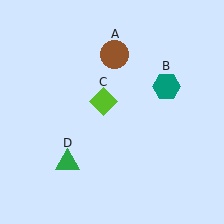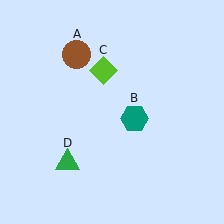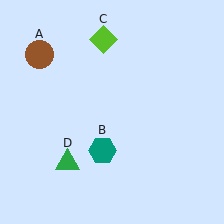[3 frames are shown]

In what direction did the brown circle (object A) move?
The brown circle (object A) moved left.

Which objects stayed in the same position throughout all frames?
Green triangle (object D) remained stationary.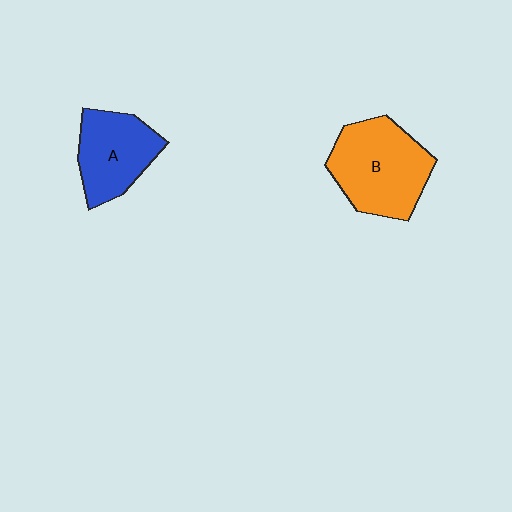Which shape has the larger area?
Shape B (orange).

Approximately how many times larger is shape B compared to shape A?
Approximately 1.3 times.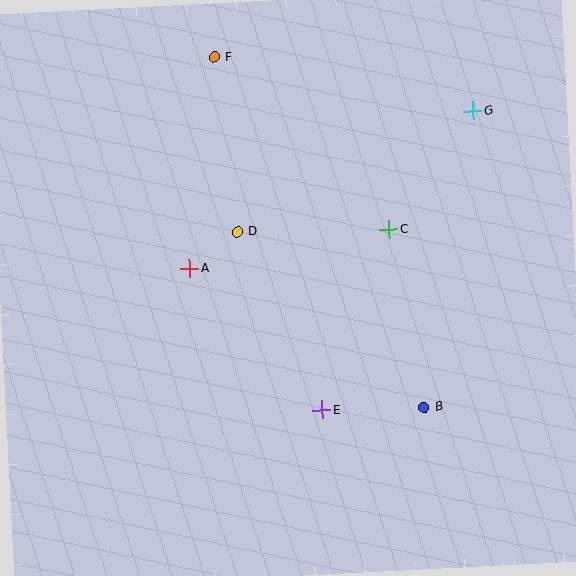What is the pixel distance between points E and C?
The distance between E and C is 193 pixels.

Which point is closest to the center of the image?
Point D at (237, 232) is closest to the center.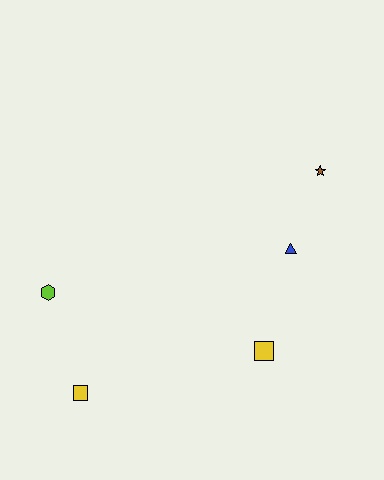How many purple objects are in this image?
There are no purple objects.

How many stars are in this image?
There is 1 star.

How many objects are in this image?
There are 5 objects.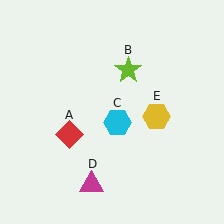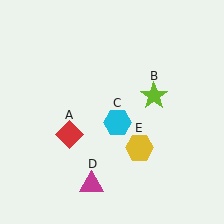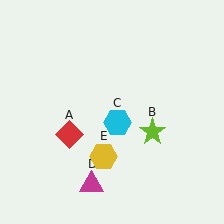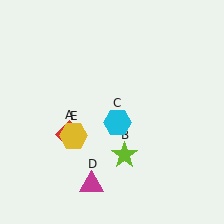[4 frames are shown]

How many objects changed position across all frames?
2 objects changed position: lime star (object B), yellow hexagon (object E).